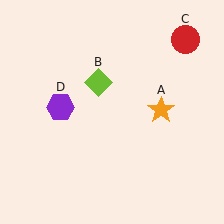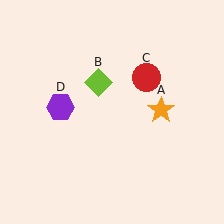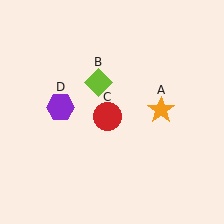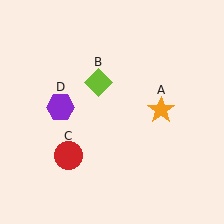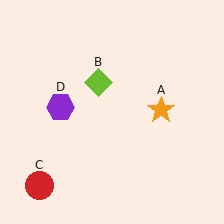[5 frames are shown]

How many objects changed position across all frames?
1 object changed position: red circle (object C).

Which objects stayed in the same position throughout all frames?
Orange star (object A) and lime diamond (object B) and purple hexagon (object D) remained stationary.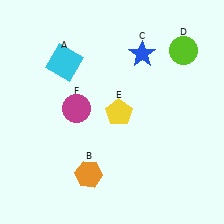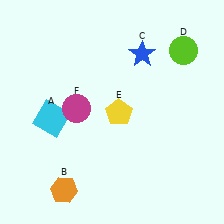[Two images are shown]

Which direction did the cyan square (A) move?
The cyan square (A) moved down.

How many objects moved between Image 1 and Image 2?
2 objects moved between the two images.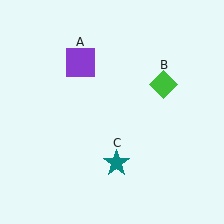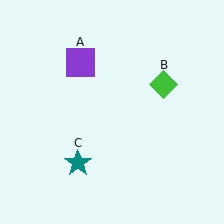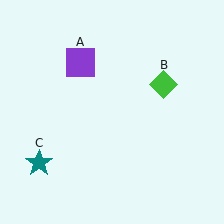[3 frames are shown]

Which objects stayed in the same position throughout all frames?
Purple square (object A) and green diamond (object B) remained stationary.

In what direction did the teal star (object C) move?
The teal star (object C) moved left.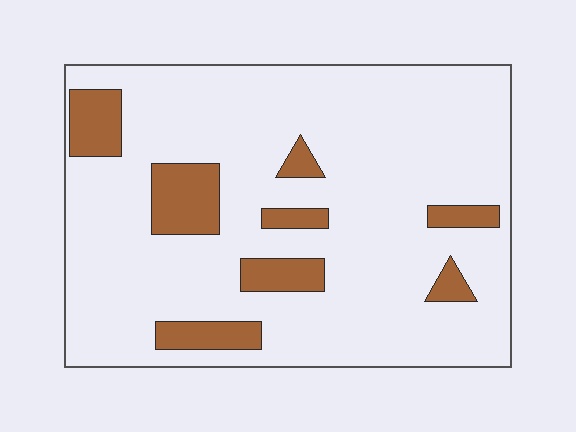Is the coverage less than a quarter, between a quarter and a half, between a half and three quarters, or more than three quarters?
Less than a quarter.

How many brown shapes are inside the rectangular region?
8.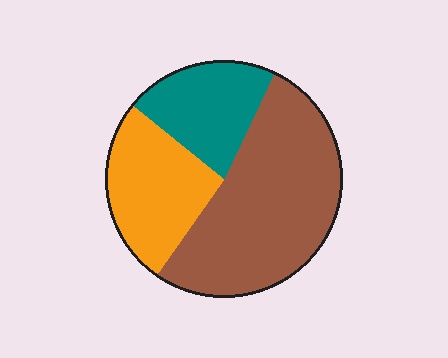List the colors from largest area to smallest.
From largest to smallest: brown, orange, teal.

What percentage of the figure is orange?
Orange takes up about one quarter (1/4) of the figure.